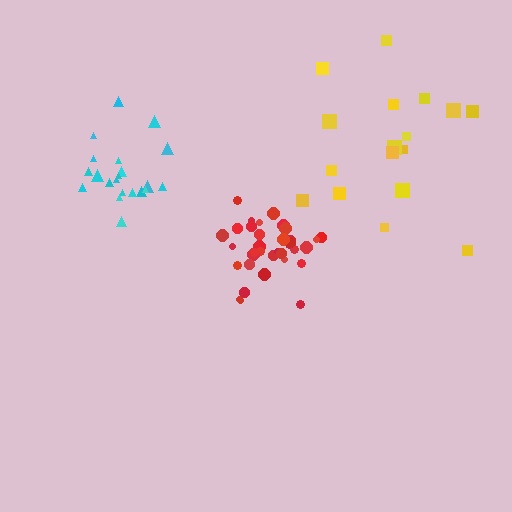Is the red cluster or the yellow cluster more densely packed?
Red.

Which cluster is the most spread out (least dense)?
Yellow.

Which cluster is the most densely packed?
Red.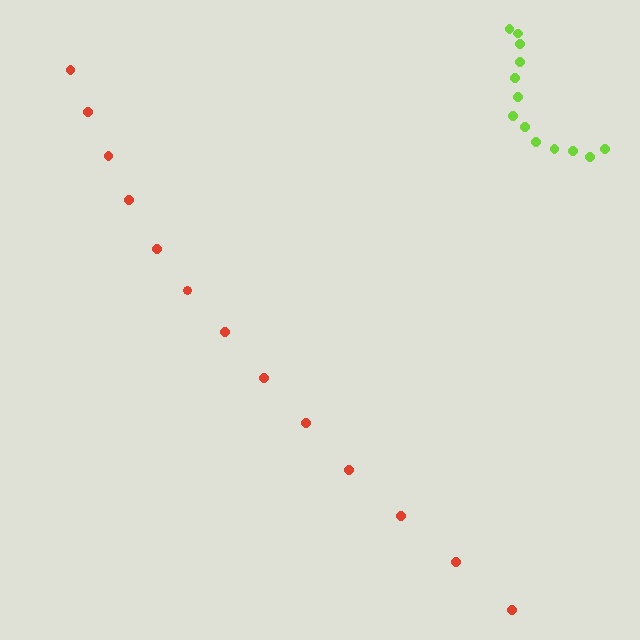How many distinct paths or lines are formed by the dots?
There are 2 distinct paths.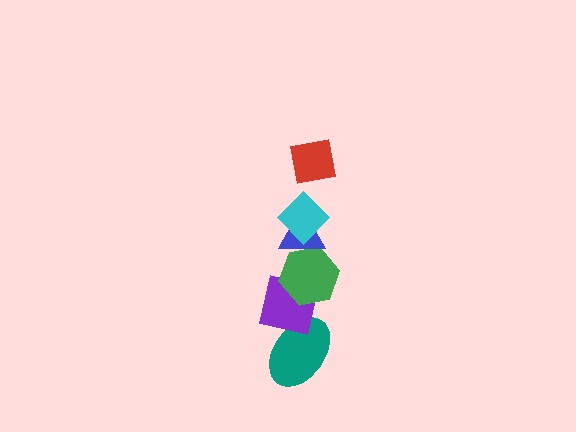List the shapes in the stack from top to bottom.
From top to bottom: the red square, the cyan diamond, the blue triangle, the green hexagon, the purple square, the teal ellipse.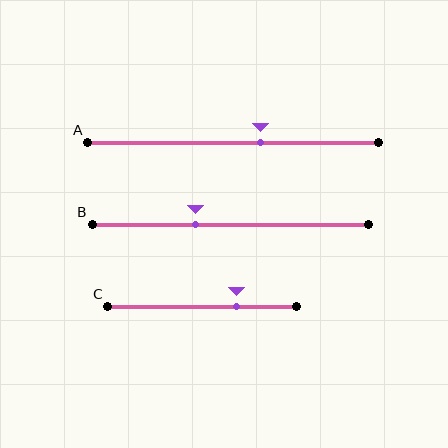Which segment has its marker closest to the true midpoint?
Segment A has its marker closest to the true midpoint.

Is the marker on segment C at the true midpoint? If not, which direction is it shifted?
No, the marker on segment C is shifted to the right by about 18% of the segment length.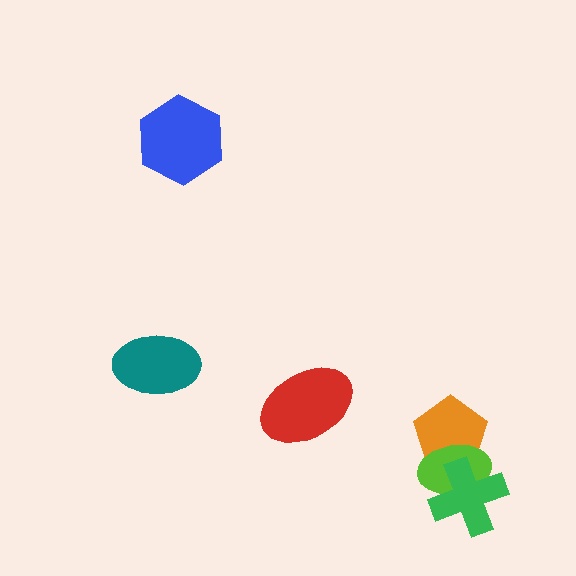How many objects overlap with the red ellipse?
0 objects overlap with the red ellipse.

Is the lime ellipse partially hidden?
Yes, it is partially covered by another shape.